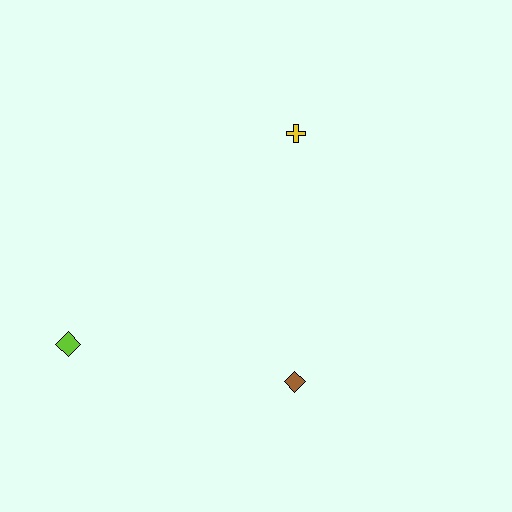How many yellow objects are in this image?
There is 1 yellow object.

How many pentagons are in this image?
There are no pentagons.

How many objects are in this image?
There are 3 objects.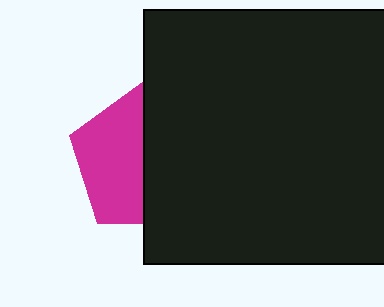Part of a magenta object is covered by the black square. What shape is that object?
It is a pentagon.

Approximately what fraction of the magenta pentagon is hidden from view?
Roughly 50% of the magenta pentagon is hidden behind the black square.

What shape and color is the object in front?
The object in front is a black square.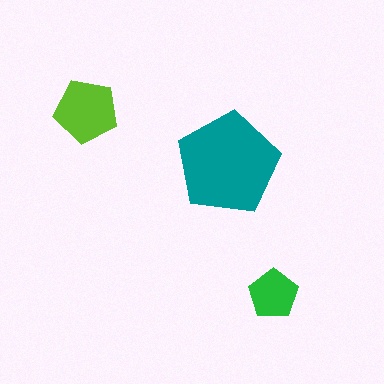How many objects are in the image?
There are 3 objects in the image.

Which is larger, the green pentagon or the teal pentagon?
The teal one.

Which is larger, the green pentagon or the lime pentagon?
The lime one.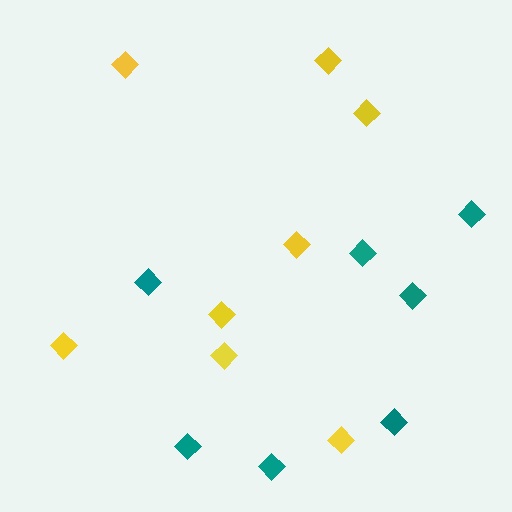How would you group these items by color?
There are 2 groups: one group of teal diamonds (7) and one group of yellow diamonds (8).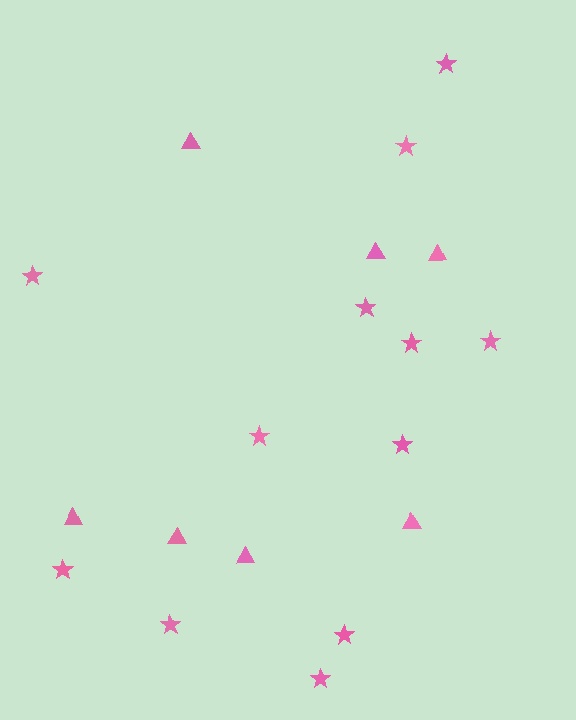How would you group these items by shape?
There are 2 groups: one group of stars (12) and one group of triangles (7).